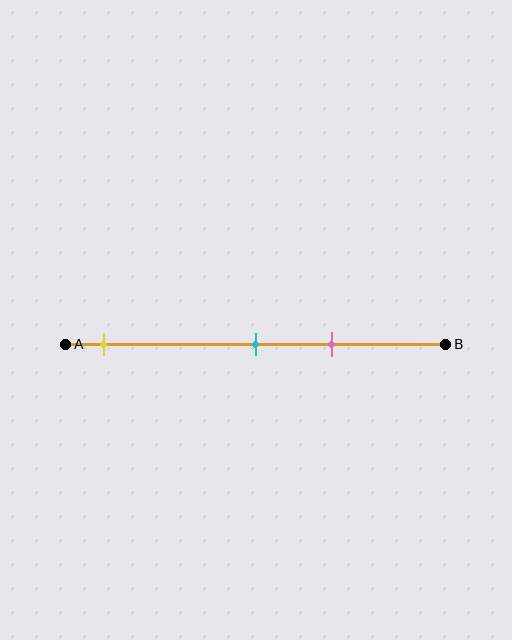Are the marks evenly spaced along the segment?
No, the marks are not evenly spaced.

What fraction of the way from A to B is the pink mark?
The pink mark is approximately 70% (0.7) of the way from A to B.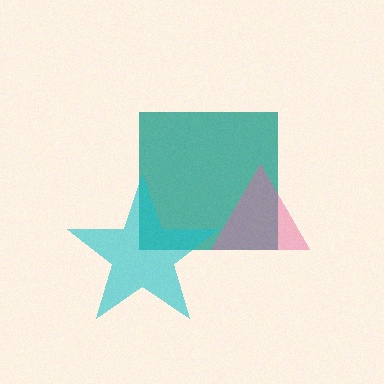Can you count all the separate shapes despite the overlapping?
Yes, there are 3 separate shapes.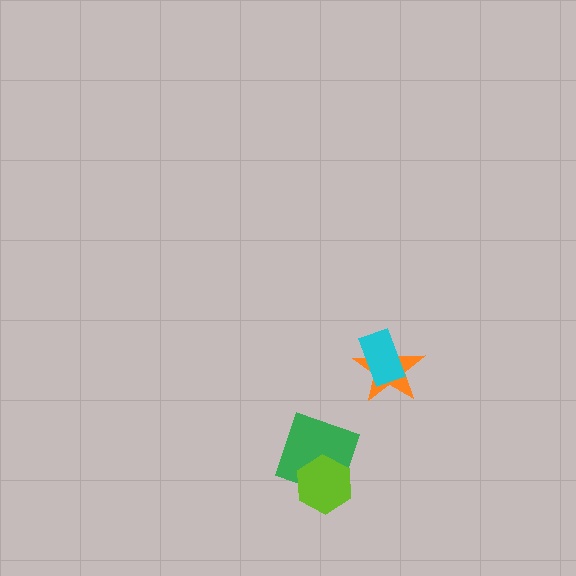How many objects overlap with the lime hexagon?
1 object overlaps with the lime hexagon.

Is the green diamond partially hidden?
Yes, it is partially covered by another shape.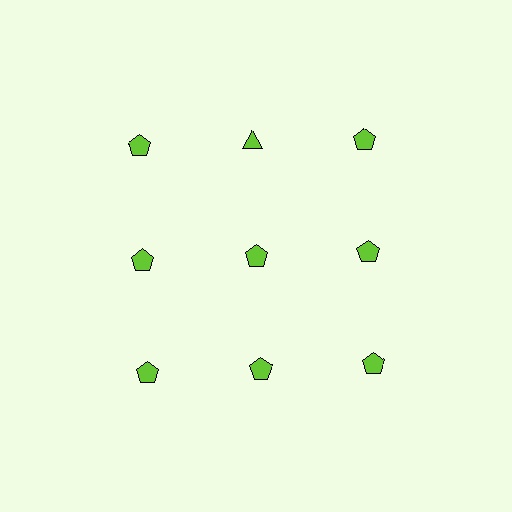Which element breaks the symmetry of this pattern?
The lime triangle in the top row, second from left column breaks the symmetry. All other shapes are lime pentagons.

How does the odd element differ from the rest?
It has a different shape: triangle instead of pentagon.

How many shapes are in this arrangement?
There are 9 shapes arranged in a grid pattern.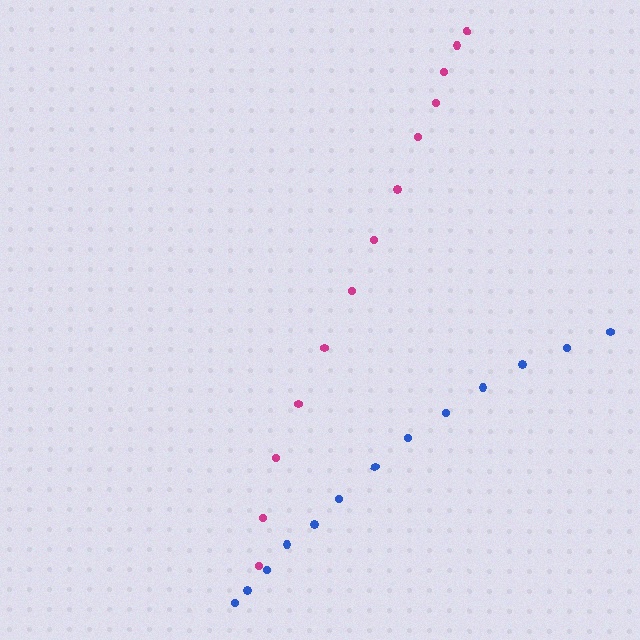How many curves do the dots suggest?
There are 2 distinct paths.